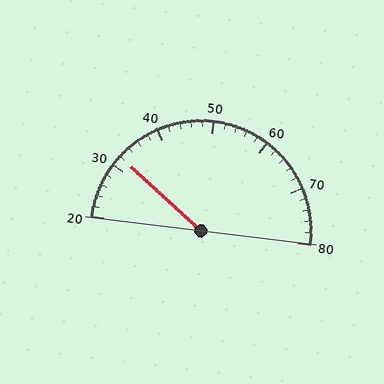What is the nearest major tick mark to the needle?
The nearest major tick mark is 30.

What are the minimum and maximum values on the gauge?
The gauge ranges from 20 to 80.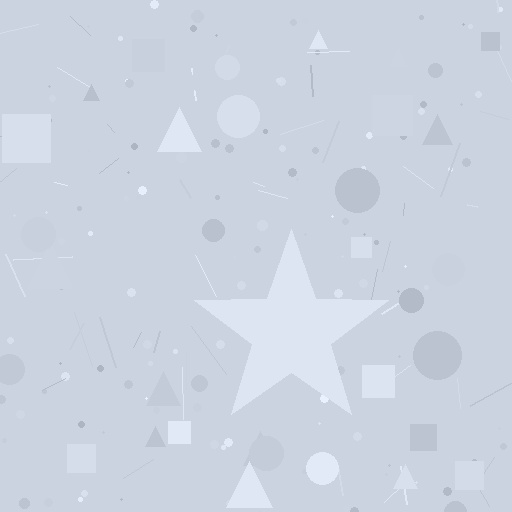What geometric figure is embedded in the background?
A star is embedded in the background.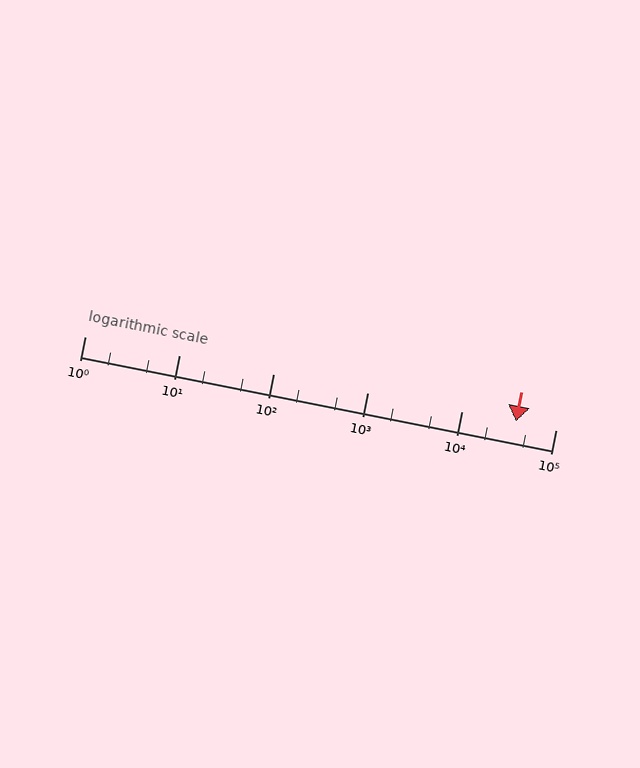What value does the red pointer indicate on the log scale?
The pointer indicates approximately 38000.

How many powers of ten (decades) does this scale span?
The scale spans 5 decades, from 1 to 100000.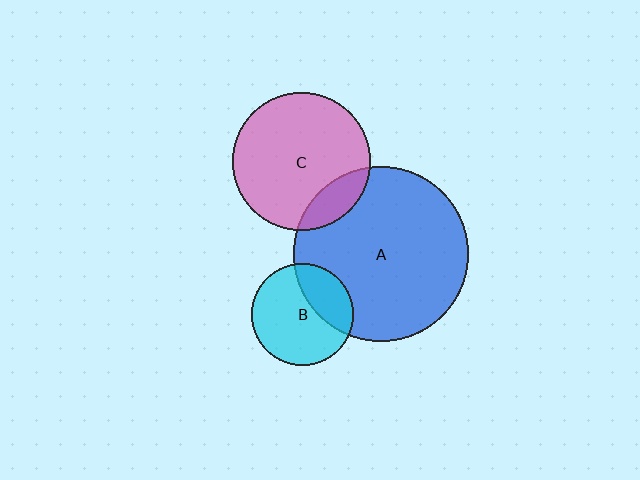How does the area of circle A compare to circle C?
Approximately 1.6 times.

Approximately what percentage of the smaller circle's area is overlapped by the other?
Approximately 15%.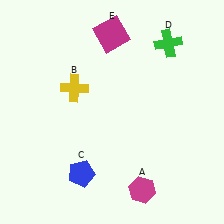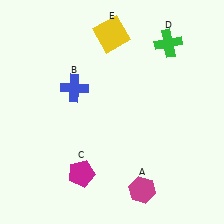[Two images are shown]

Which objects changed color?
B changed from yellow to blue. C changed from blue to magenta. E changed from magenta to yellow.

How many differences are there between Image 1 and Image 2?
There are 3 differences between the two images.